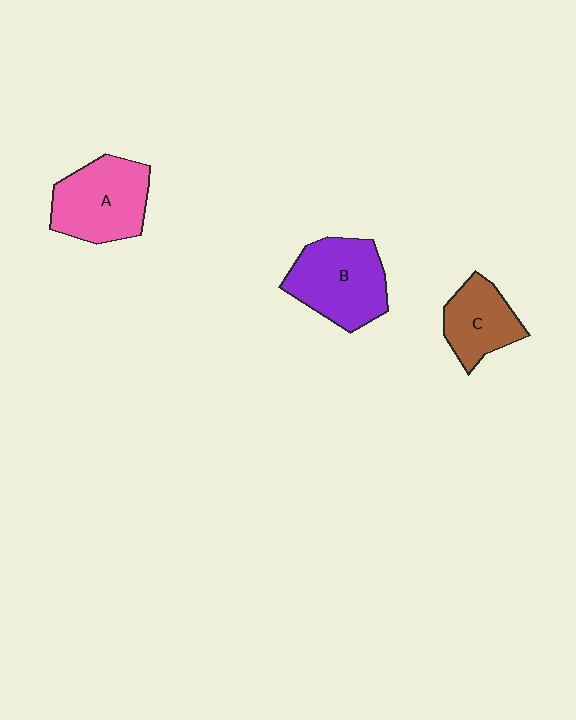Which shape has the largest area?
Shape B (purple).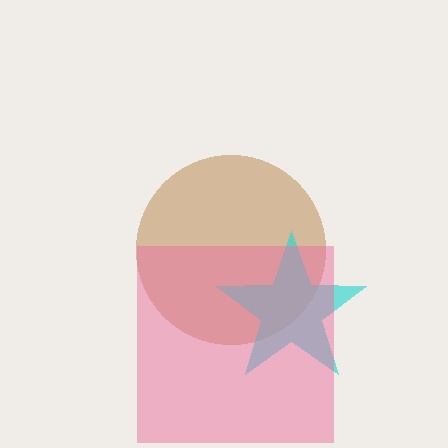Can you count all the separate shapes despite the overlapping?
Yes, there are 3 separate shapes.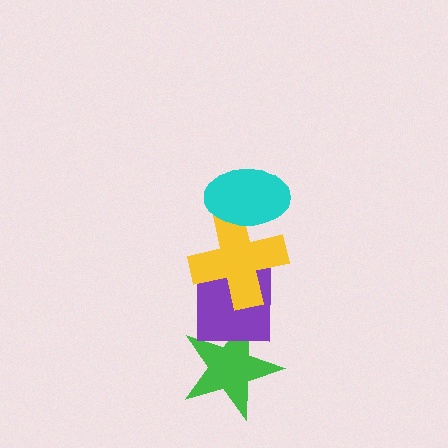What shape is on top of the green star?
The purple square is on top of the green star.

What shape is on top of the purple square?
The yellow cross is on top of the purple square.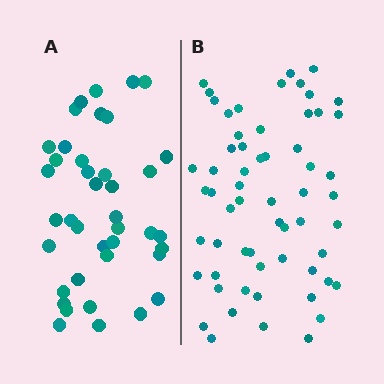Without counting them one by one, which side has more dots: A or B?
Region B (the right region) has more dots.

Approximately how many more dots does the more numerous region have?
Region B has approximately 20 more dots than region A.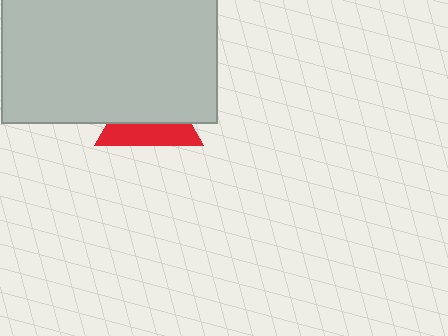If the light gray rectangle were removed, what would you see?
You would see the complete red triangle.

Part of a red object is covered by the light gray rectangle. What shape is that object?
It is a triangle.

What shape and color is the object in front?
The object in front is a light gray rectangle.